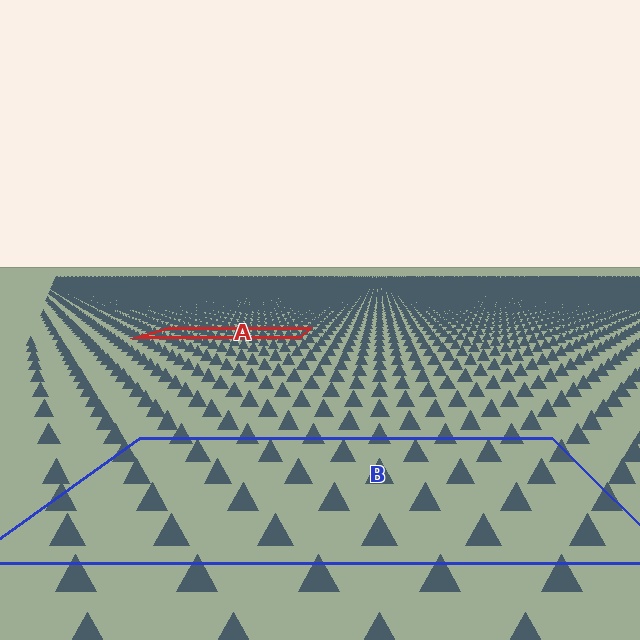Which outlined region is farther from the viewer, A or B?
Region A is farther from the viewer — the texture elements inside it appear smaller and more densely packed.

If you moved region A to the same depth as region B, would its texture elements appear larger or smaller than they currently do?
They would appear larger. At a closer depth, the same texture elements are projected at a bigger on-screen size.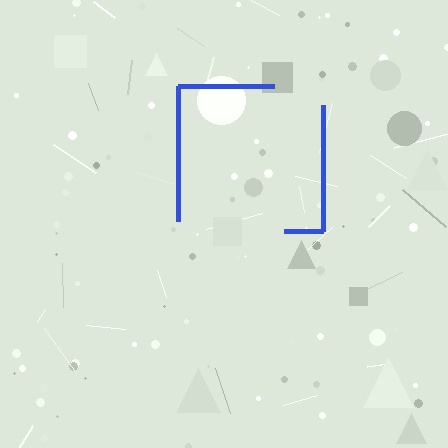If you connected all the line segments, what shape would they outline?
They would outline a square.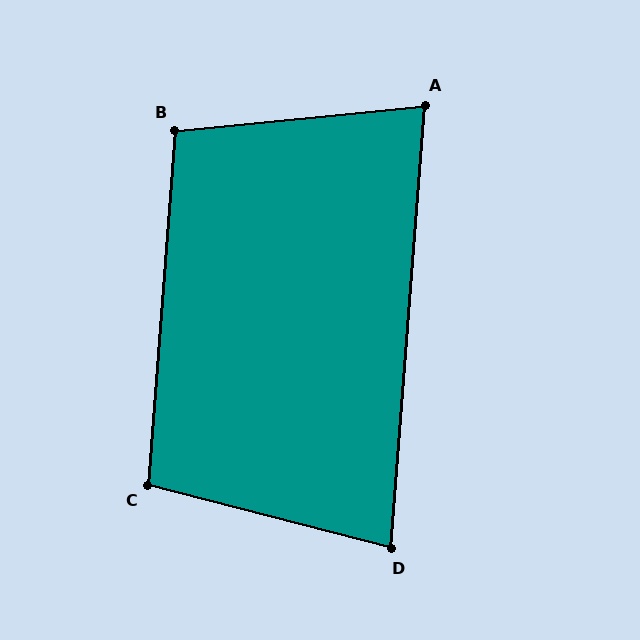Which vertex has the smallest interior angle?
A, at approximately 80 degrees.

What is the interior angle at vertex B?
Approximately 100 degrees (obtuse).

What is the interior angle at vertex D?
Approximately 80 degrees (acute).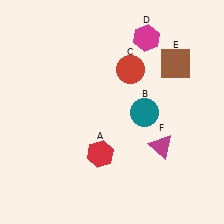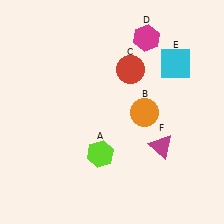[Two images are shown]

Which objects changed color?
A changed from red to lime. B changed from teal to orange. E changed from brown to cyan.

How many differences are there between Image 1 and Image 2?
There are 3 differences between the two images.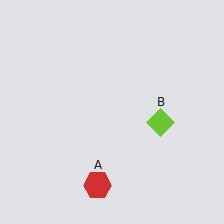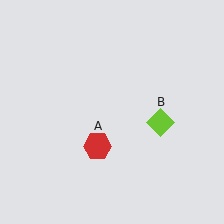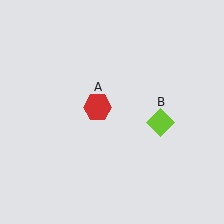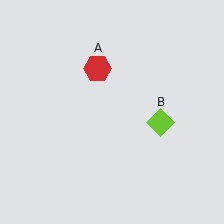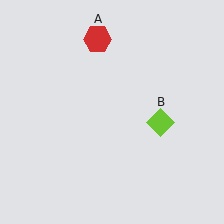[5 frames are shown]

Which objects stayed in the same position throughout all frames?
Lime diamond (object B) remained stationary.